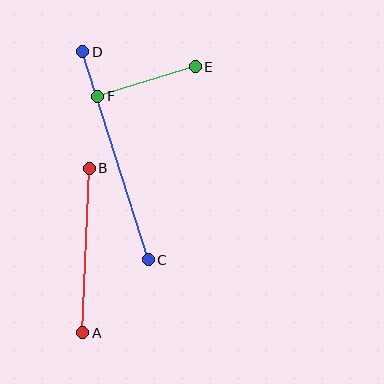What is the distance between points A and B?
The distance is approximately 165 pixels.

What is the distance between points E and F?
The distance is approximately 102 pixels.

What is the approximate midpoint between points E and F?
The midpoint is at approximately (146, 82) pixels.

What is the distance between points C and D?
The distance is approximately 218 pixels.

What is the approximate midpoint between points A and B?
The midpoint is at approximately (86, 250) pixels.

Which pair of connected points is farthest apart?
Points C and D are farthest apart.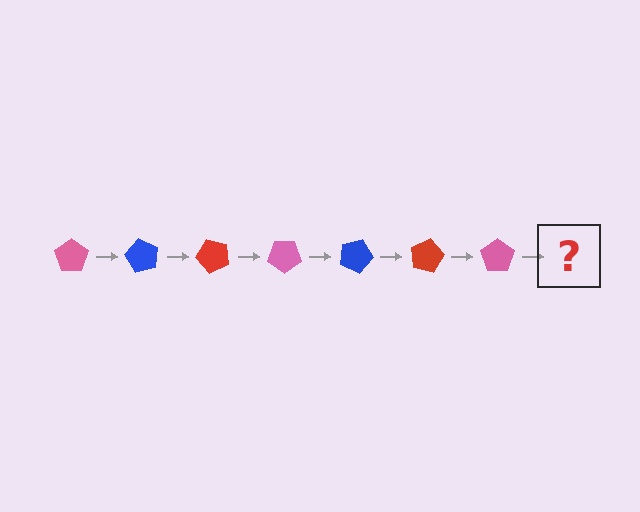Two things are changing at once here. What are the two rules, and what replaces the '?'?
The two rules are that it rotates 60 degrees each step and the color cycles through pink, blue, and red. The '?' should be a blue pentagon, rotated 420 degrees from the start.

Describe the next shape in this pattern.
It should be a blue pentagon, rotated 420 degrees from the start.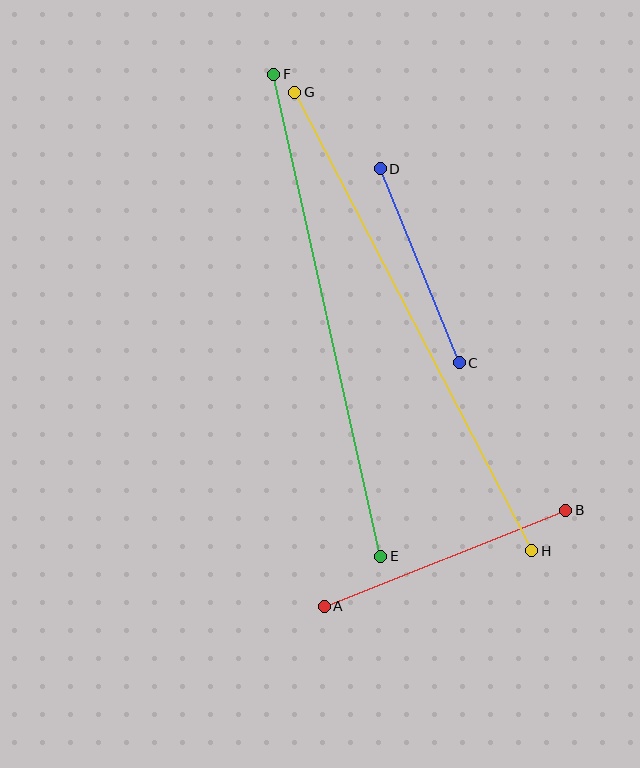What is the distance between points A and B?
The distance is approximately 260 pixels.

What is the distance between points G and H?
The distance is approximately 516 pixels.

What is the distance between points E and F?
The distance is approximately 494 pixels.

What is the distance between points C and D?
The distance is approximately 209 pixels.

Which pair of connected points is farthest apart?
Points G and H are farthest apart.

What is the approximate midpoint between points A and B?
The midpoint is at approximately (445, 558) pixels.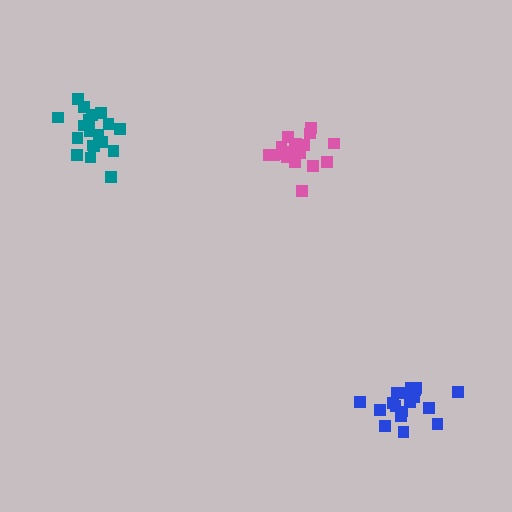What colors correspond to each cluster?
The clusters are colored: pink, teal, blue.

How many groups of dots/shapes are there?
There are 3 groups.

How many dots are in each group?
Group 1: 19 dots, Group 2: 19 dots, Group 3: 19 dots (57 total).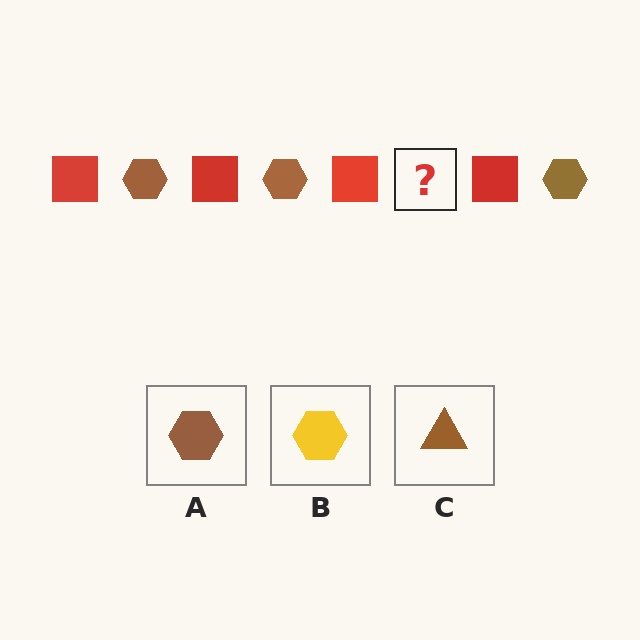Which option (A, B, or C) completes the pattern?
A.